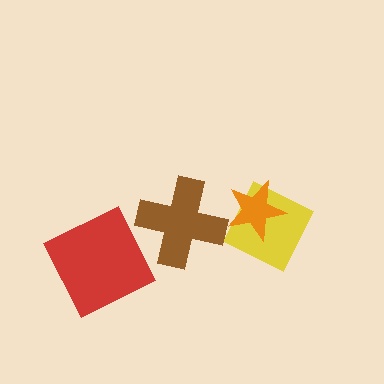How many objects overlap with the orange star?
1 object overlaps with the orange star.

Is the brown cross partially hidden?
No, no other shape covers it.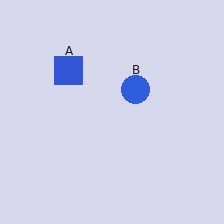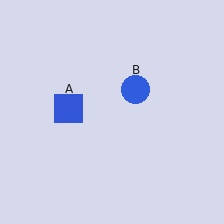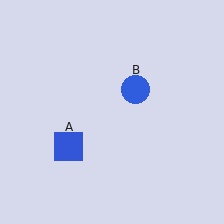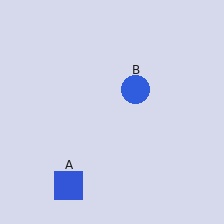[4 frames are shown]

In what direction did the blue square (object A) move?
The blue square (object A) moved down.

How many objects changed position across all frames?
1 object changed position: blue square (object A).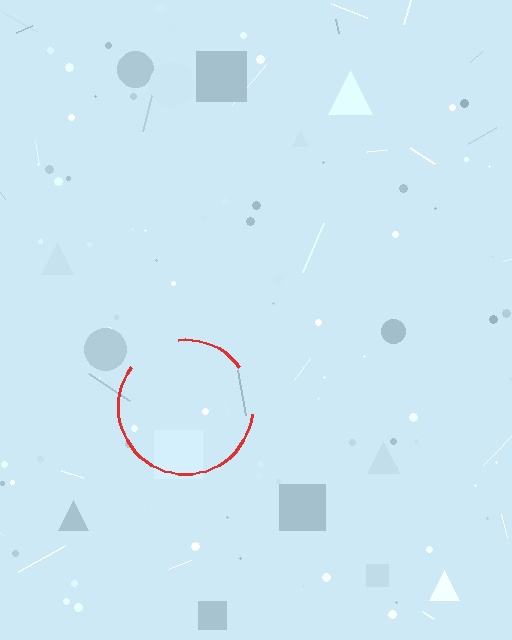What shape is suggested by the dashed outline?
The dashed outline suggests a circle.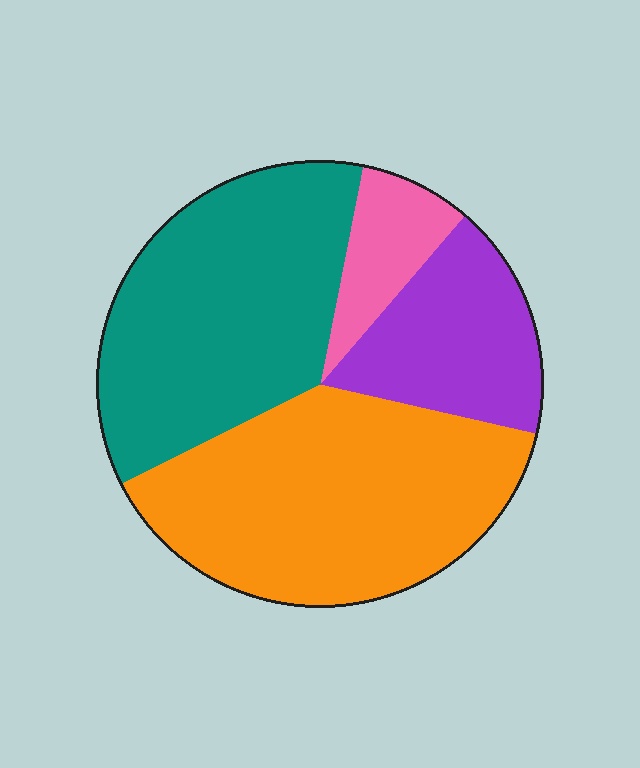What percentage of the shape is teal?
Teal covers 36% of the shape.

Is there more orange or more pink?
Orange.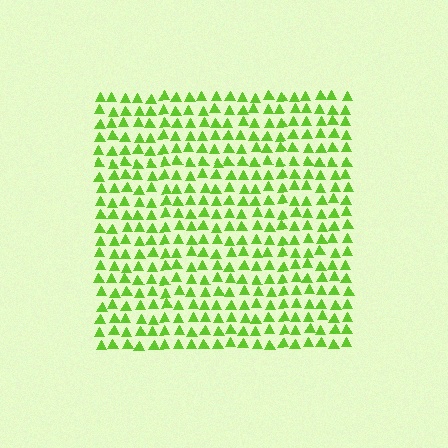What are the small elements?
The small elements are triangles.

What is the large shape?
The large shape is a square.